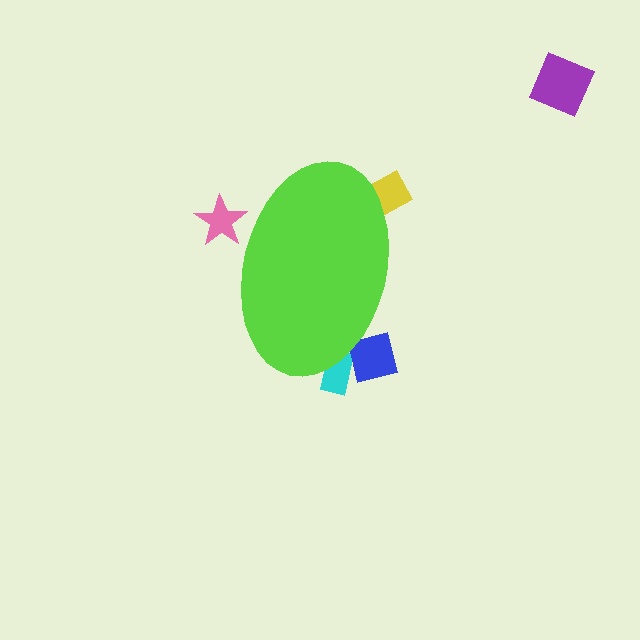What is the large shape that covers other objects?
A lime ellipse.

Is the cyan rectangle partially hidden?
Yes, the cyan rectangle is partially hidden behind the lime ellipse.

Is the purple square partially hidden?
No, the purple square is fully visible.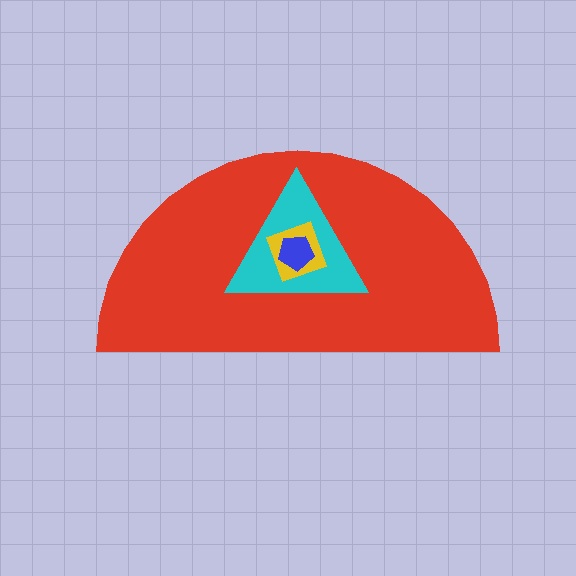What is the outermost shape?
The red semicircle.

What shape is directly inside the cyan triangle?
The yellow diamond.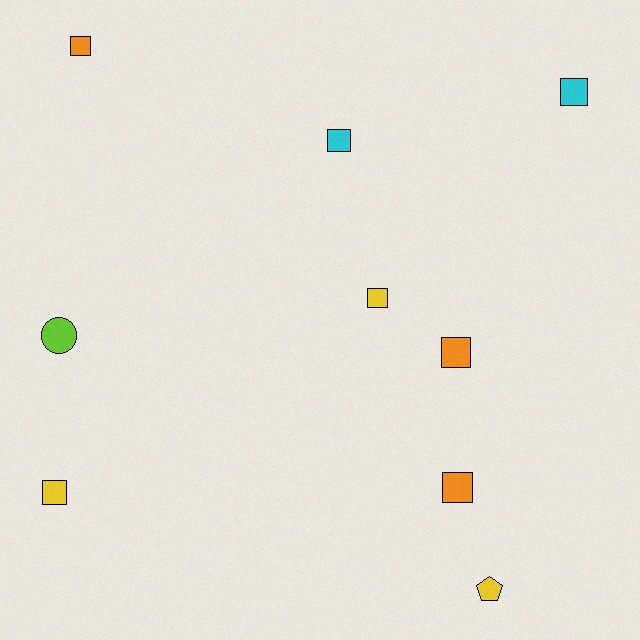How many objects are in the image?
There are 9 objects.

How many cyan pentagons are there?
There are no cyan pentagons.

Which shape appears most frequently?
Square, with 7 objects.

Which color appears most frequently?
Orange, with 3 objects.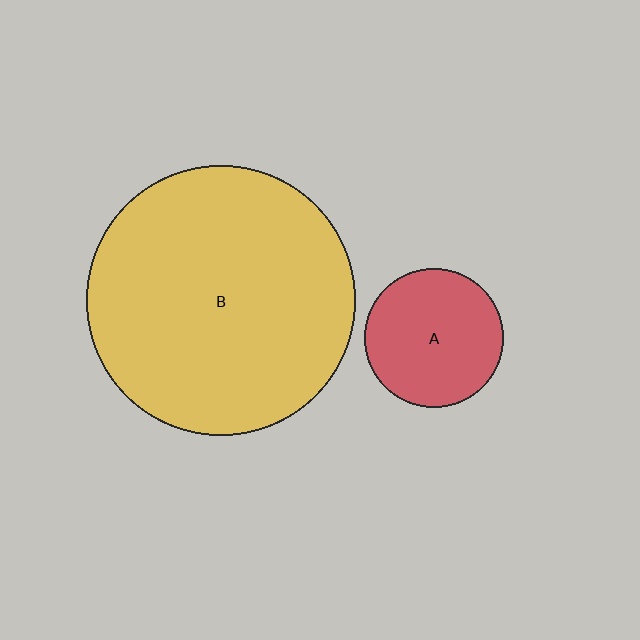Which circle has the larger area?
Circle B (yellow).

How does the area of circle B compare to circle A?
Approximately 3.8 times.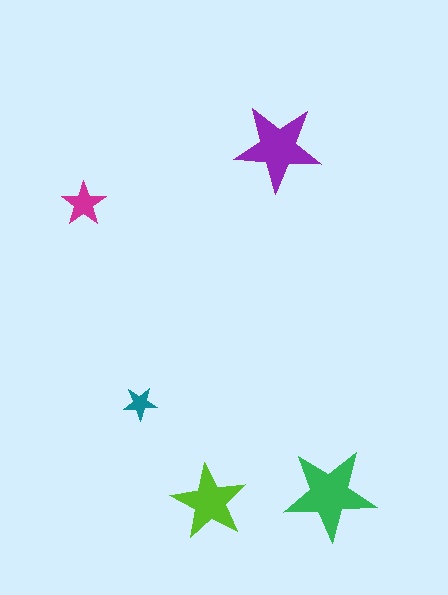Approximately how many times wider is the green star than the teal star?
About 3 times wider.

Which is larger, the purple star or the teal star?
The purple one.